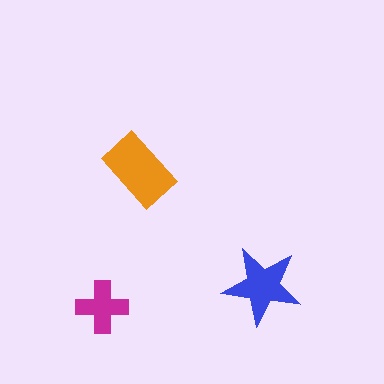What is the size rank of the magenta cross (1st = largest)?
3rd.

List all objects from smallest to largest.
The magenta cross, the blue star, the orange rectangle.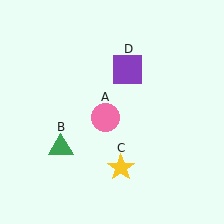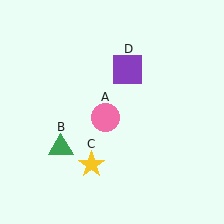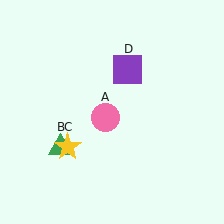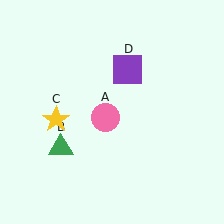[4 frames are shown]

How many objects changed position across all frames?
1 object changed position: yellow star (object C).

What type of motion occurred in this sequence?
The yellow star (object C) rotated clockwise around the center of the scene.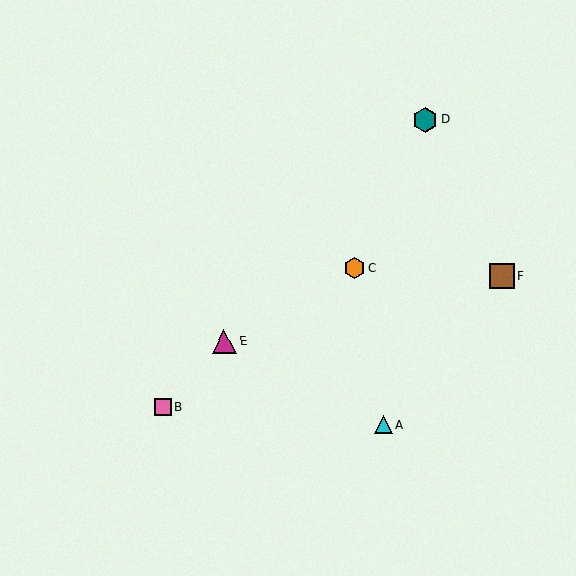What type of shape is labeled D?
Shape D is a teal hexagon.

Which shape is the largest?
The brown square (labeled F) is the largest.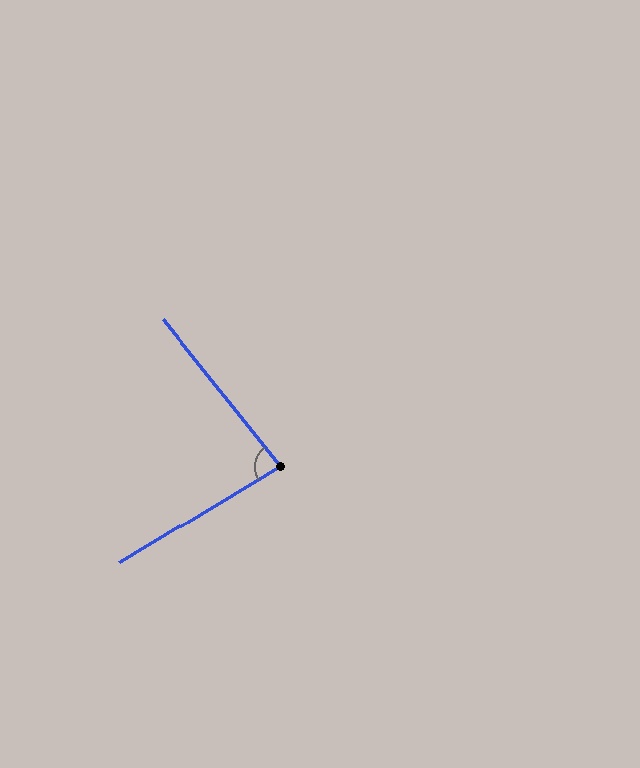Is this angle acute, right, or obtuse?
It is acute.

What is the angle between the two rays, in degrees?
Approximately 83 degrees.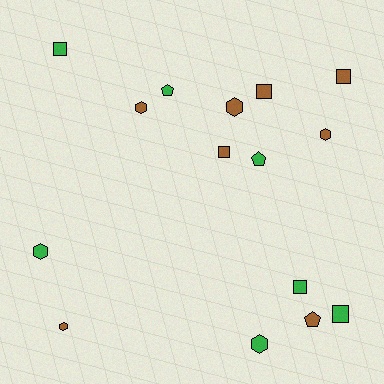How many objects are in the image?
There are 15 objects.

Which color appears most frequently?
Brown, with 8 objects.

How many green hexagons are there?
There are 2 green hexagons.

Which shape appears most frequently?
Hexagon, with 6 objects.